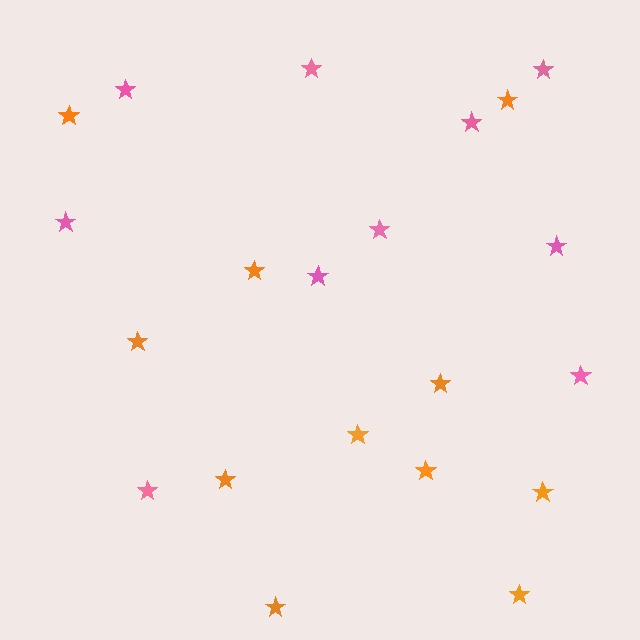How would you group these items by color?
There are 2 groups: one group of pink stars (10) and one group of orange stars (11).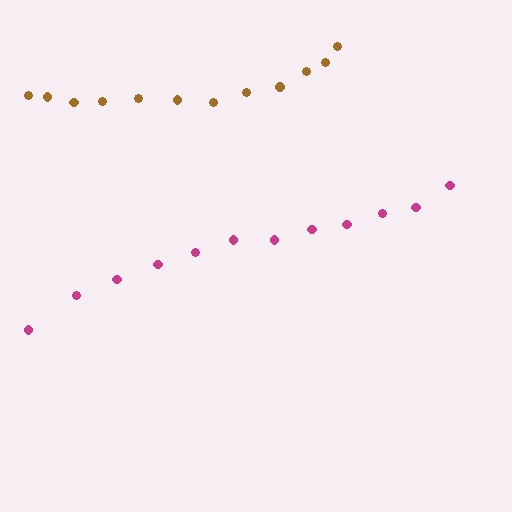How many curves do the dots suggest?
There are 2 distinct paths.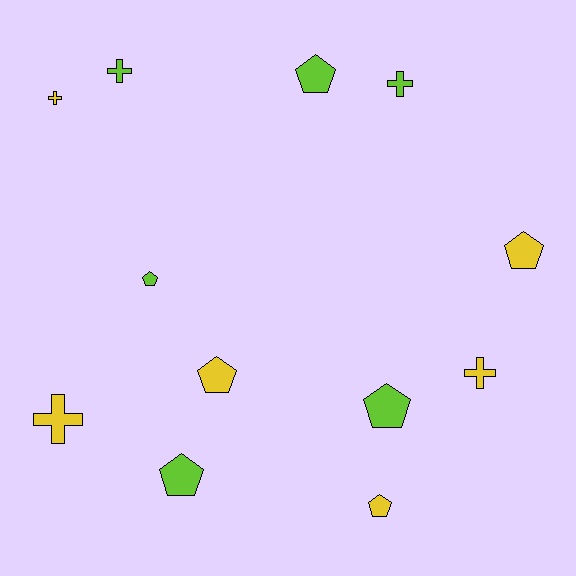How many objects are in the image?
There are 12 objects.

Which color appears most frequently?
Lime, with 6 objects.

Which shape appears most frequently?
Pentagon, with 7 objects.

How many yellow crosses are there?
There are 3 yellow crosses.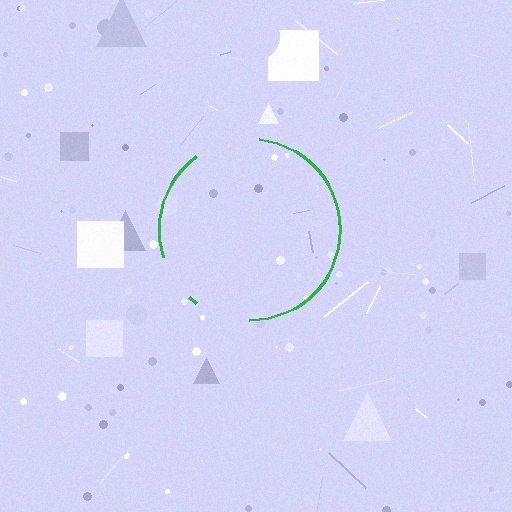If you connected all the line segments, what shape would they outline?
They would outline a circle.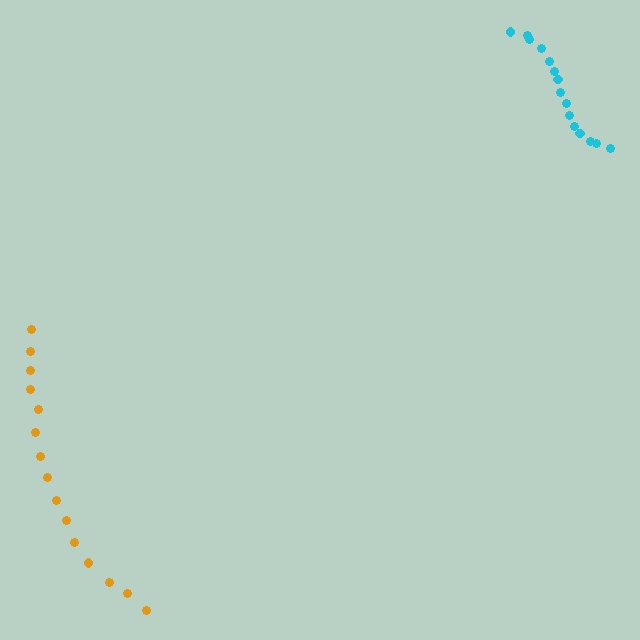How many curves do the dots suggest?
There are 2 distinct paths.